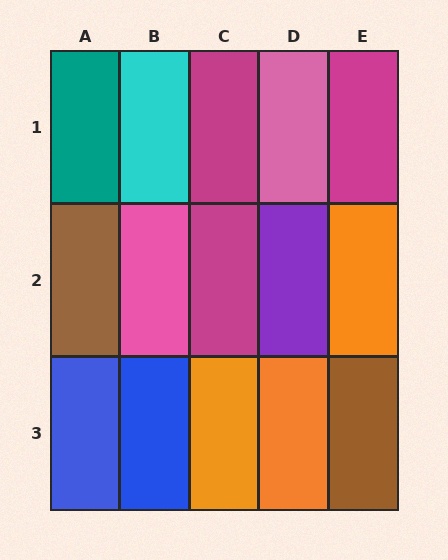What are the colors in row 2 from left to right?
Brown, pink, magenta, purple, orange.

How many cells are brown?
2 cells are brown.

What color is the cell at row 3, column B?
Blue.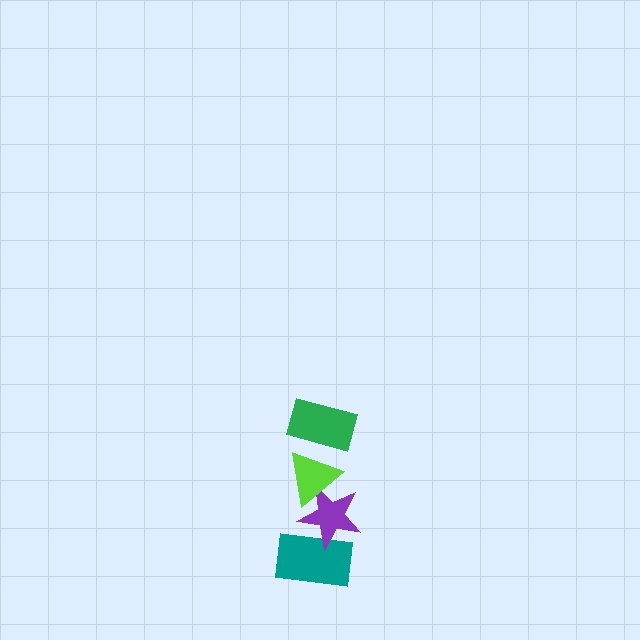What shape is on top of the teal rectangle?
The purple star is on top of the teal rectangle.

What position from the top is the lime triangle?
The lime triangle is 2nd from the top.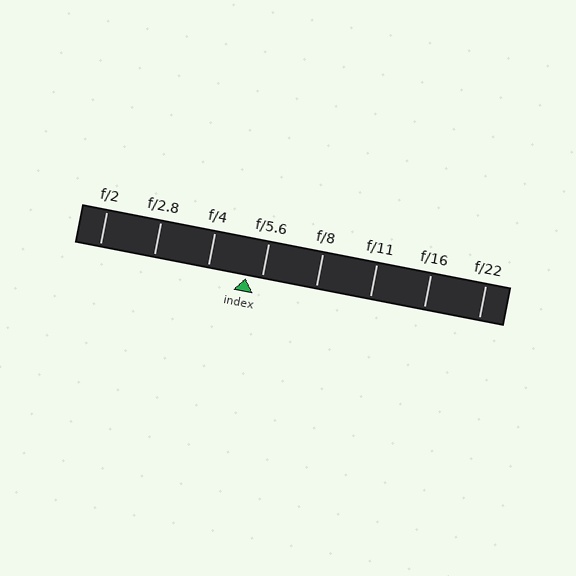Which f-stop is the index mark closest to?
The index mark is closest to f/5.6.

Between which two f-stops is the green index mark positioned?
The index mark is between f/4 and f/5.6.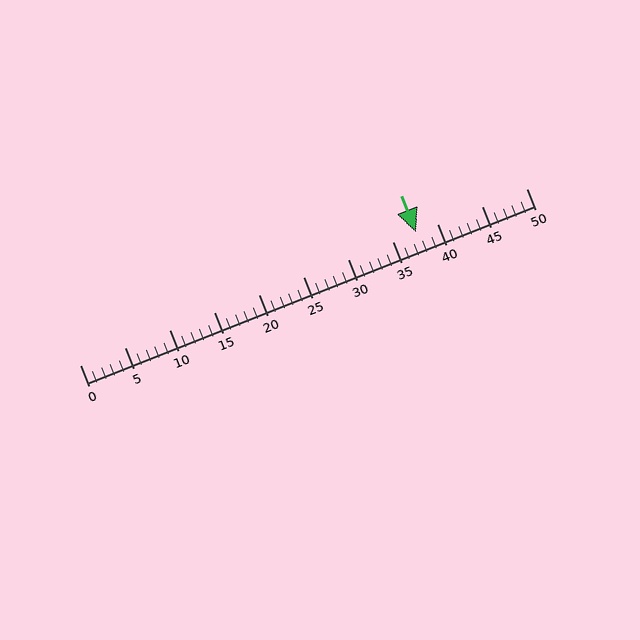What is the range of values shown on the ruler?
The ruler shows values from 0 to 50.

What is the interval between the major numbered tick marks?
The major tick marks are spaced 5 units apart.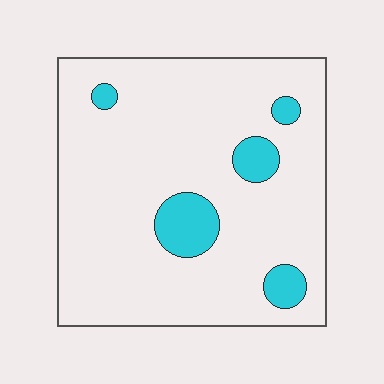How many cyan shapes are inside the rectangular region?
5.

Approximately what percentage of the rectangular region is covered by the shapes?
Approximately 10%.